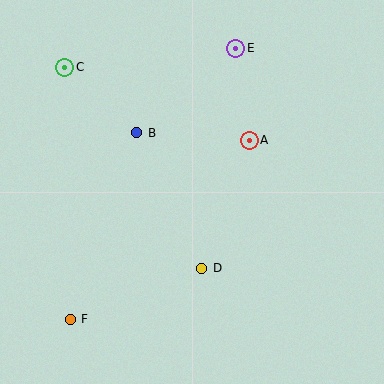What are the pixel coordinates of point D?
Point D is at (202, 268).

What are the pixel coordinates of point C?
Point C is at (65, 67).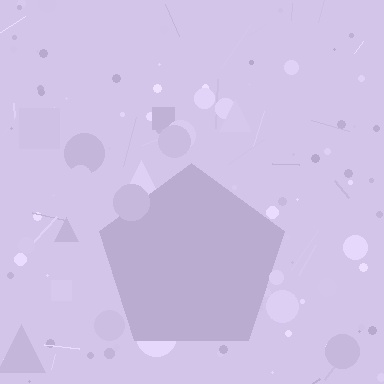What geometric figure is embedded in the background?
A pentagon is embedded in the background.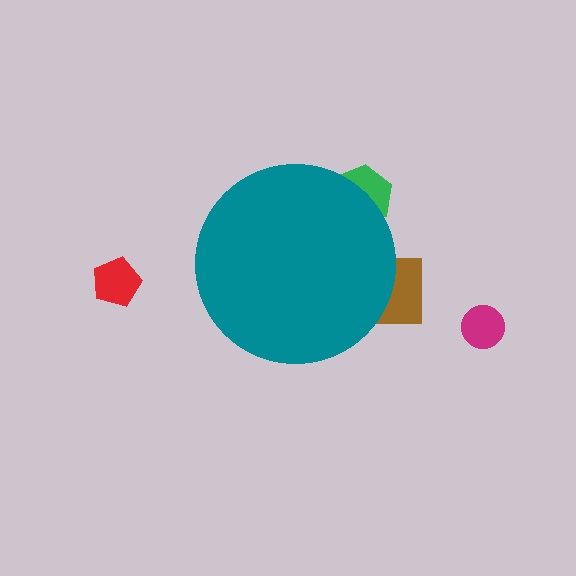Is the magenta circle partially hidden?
No, the magenta circle is fully visible.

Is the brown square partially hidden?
Yes, the brown square is partially hidden behind the teal circle.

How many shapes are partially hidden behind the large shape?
2 shapes are partially hidden.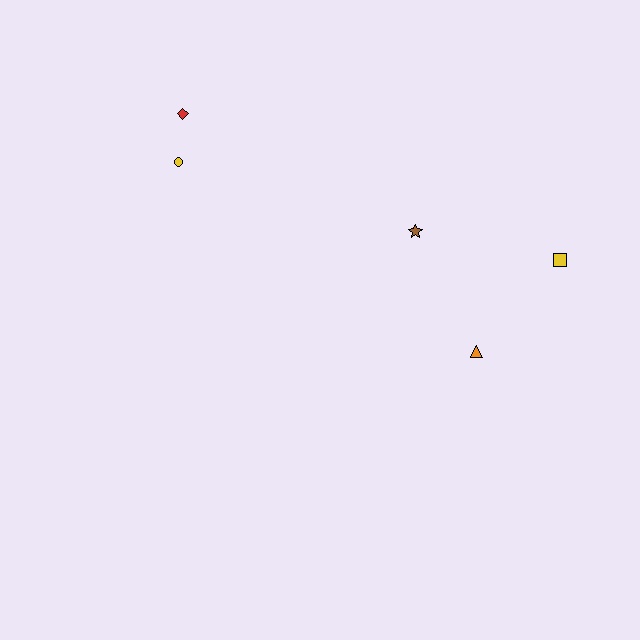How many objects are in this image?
There are 5 objects.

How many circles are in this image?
There is 1 circle.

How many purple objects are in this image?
There are no purple objects.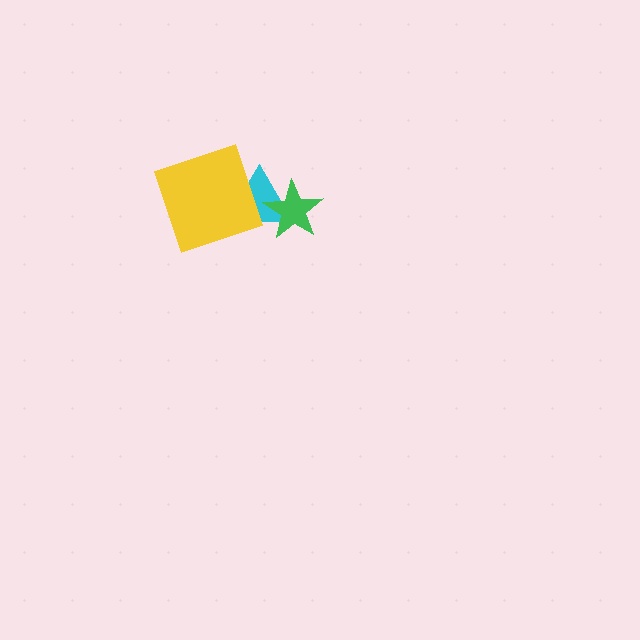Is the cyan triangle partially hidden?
Yes, it is partially covered by another shape.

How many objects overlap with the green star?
1 object overlaps with the green star.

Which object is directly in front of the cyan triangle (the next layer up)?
The yellow square is directly in front of the cyan triangle.